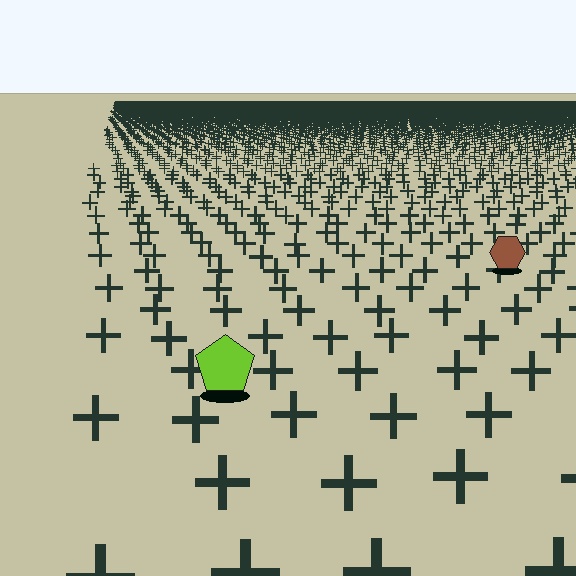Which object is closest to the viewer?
The lime pentagon is closest. The texture marks near it are larger and more spread out.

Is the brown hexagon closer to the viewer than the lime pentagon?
No. The lime pentagon is closer — you can tell from the texture gradient: the ground texture is coarser near it.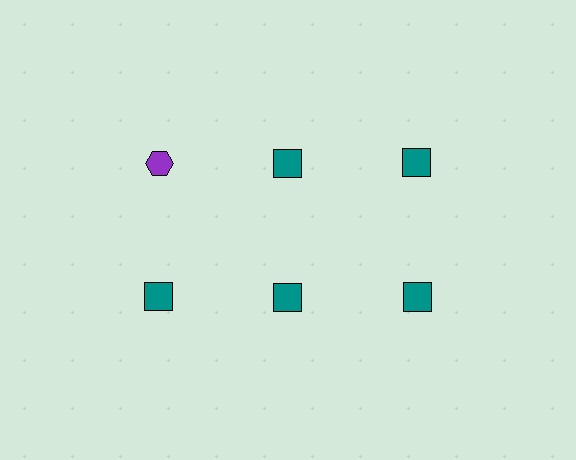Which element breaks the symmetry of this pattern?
The purple hexagon in the top row, leftmost column breaks the symmetry. All other shapes are teal squares.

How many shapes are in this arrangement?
There are 6 shapes arranged in a grid pattern.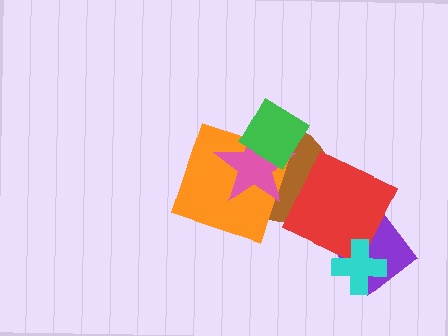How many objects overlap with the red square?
3 objects overlap with the red square.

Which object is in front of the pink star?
The green diamond is in front of the pink star.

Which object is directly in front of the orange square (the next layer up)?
The pink star is directly in front of the orange square.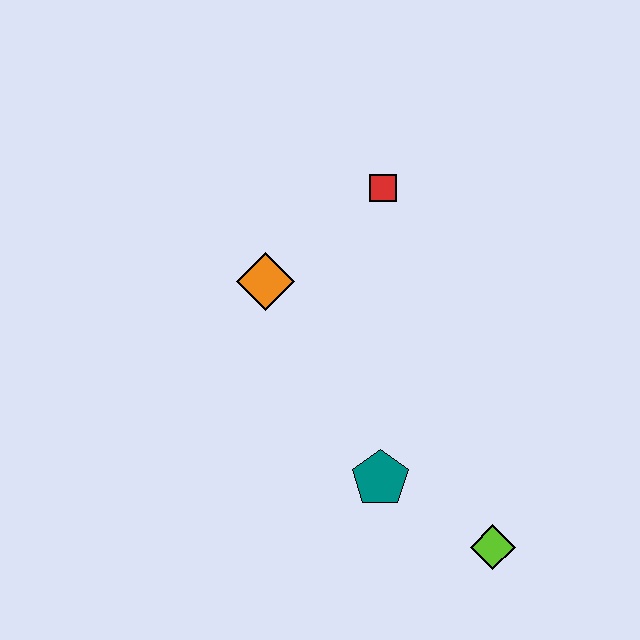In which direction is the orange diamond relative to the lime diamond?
The orange diamond is above the lime diamond.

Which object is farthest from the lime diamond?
The red square is farthest from the lime diamond.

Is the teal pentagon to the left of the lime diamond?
Yes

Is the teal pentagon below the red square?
Yes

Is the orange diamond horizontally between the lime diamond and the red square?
No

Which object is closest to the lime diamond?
The teal pentagon is closest to the lime diamond.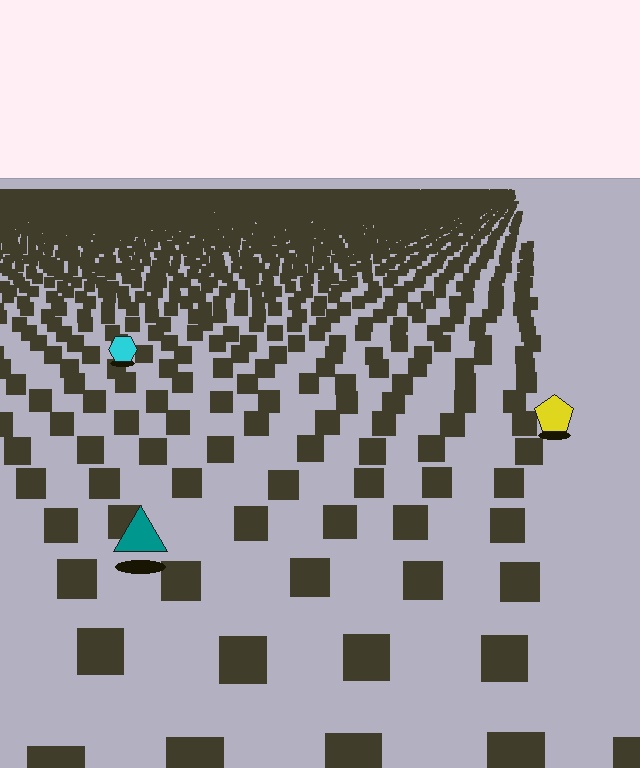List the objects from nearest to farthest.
From nearest to farthest: the teal triangle, the yellow pentagon, the cyan hexagon.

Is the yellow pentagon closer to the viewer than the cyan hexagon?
Yes. The yellow pentagon is closer — you can tell from the texture gradient: the ground texture is coarser near it.